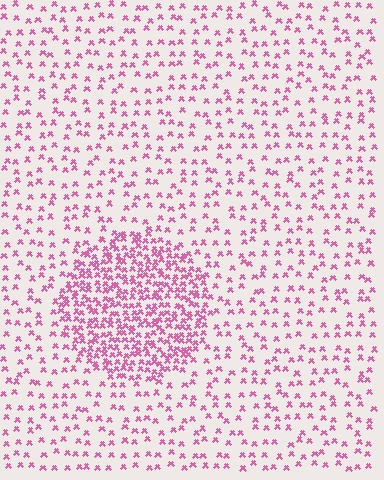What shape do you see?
I see a circle.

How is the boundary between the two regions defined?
The boundary is defined by a change in element density (approximately 2.7x ratio). All elements are the same color, size, and shape.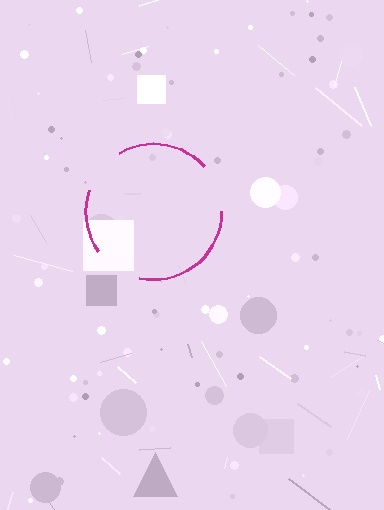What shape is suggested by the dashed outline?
The dashed outline suggests a circle.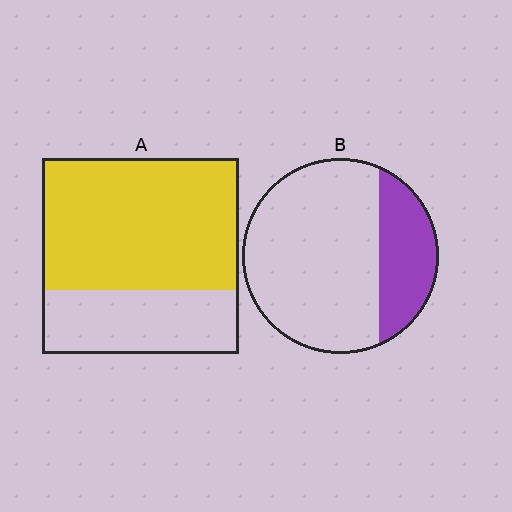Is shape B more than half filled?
No.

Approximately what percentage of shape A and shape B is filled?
A is approximately 65% and B is approximately 25%.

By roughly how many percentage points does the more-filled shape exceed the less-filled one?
By roughly 40 percentage points (A over B).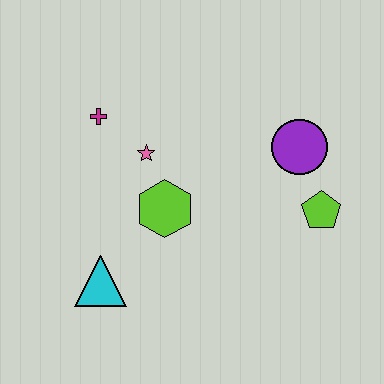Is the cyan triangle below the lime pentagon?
Yes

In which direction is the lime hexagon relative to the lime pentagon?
The lime hexagon is to the left of the lime pentagon.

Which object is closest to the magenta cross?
The pink star is closest to the magenta cross.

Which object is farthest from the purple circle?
The cyan triangle is farthest from the purple circle.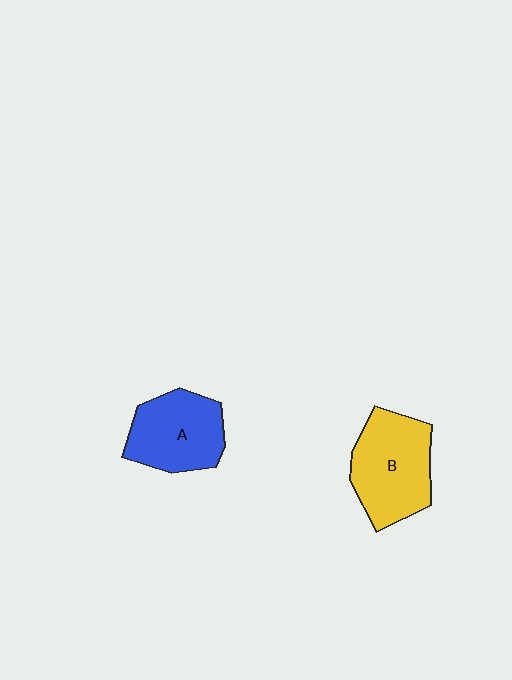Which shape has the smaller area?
Shape A (blue).